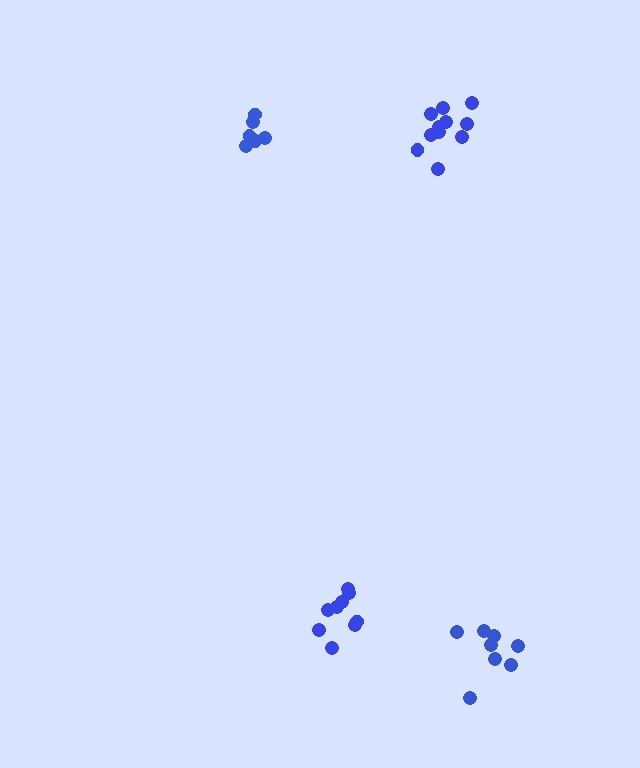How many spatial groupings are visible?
There are 4 spatial groupings.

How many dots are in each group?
Group 1: 6 dots, Group 2: 9 dots, Group 3: 11 dots, Group 4: 8 dots (34 total).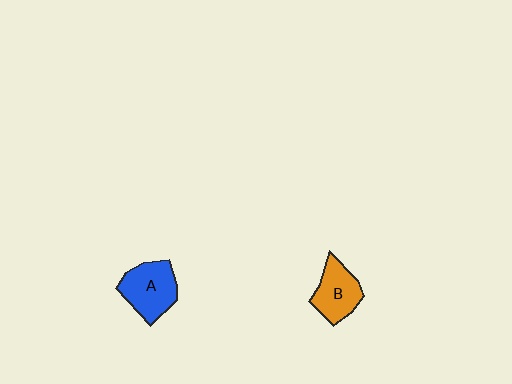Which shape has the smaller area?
Shape B (orange).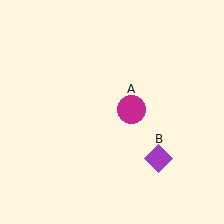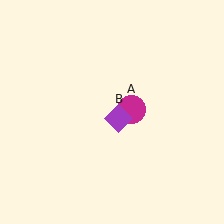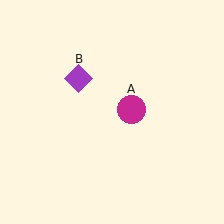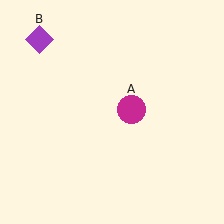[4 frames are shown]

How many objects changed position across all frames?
1 object changed position: purple diamond (object B).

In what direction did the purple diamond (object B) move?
The purple diamond (object B) moved up and to the left.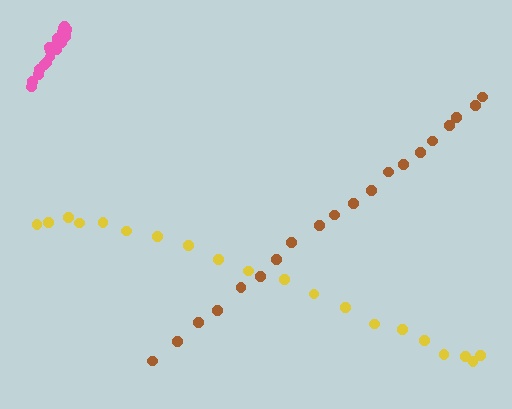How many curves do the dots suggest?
There are 3 distinct paths.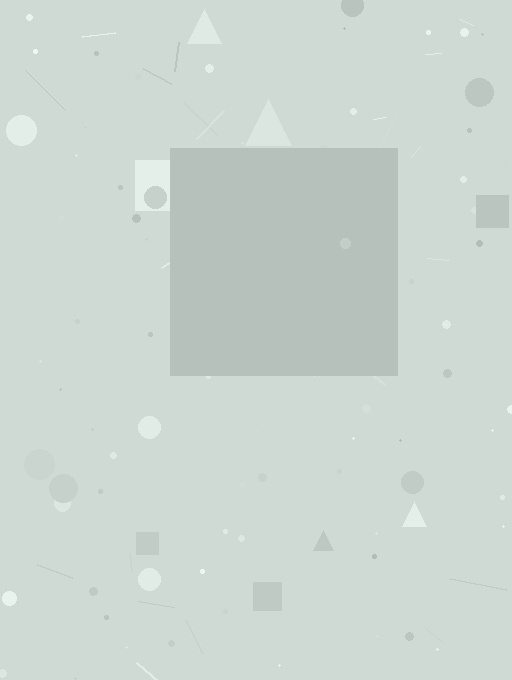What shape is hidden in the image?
A square is hidden in the image.